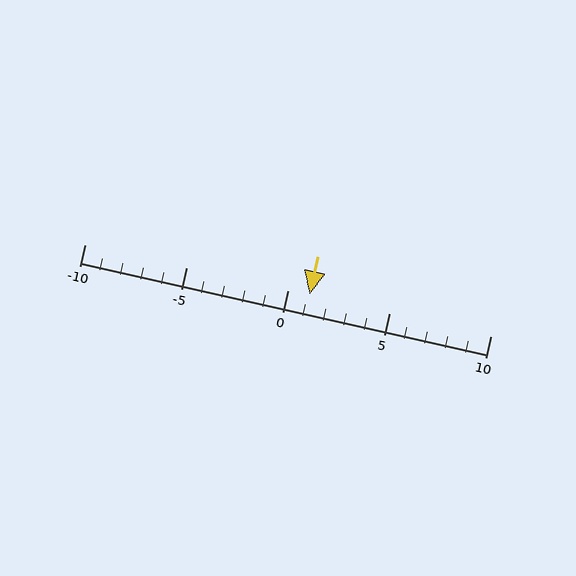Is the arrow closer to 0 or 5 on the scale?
The arrow is closer to 0.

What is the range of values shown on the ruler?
The ruler shows values from -10 to 10.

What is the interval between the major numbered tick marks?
The major tick marks are spaced 5 units apart.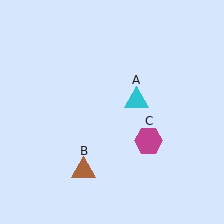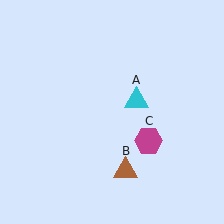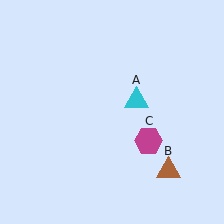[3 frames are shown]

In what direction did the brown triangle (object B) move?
The brown triangle (object B) moved right.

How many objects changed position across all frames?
1 object changed position: brown triangle (object B).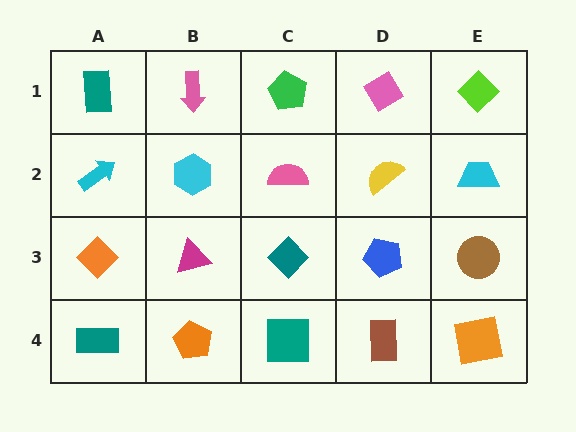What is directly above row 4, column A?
An orange diamond.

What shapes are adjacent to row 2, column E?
A lime diamond (row 1, column E), a brown circle (row 3, column E), a yellow semicircle (row 2, column D).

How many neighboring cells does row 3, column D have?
4.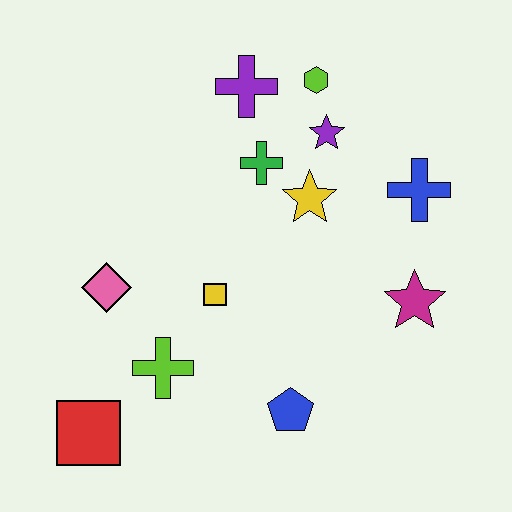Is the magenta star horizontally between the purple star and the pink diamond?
No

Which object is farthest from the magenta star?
The red square is farthest from the magenta star.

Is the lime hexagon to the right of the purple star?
No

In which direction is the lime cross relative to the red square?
The lime cross is to the right of the red square.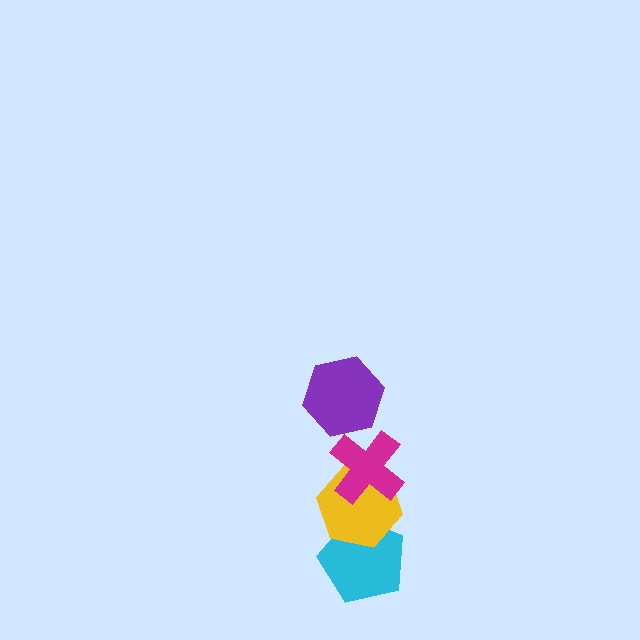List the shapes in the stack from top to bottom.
From top to bottom: the purple hexagon, the magenta cross, the yellow hexagon, the cyan pentagon.